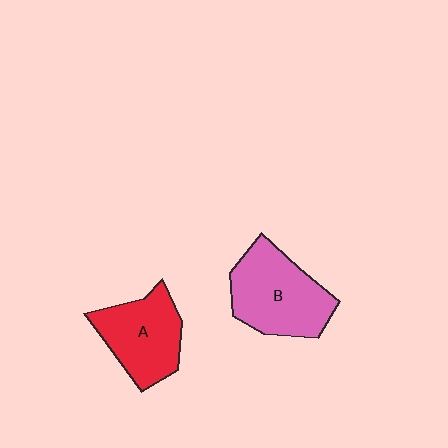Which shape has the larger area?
Shape B (pink).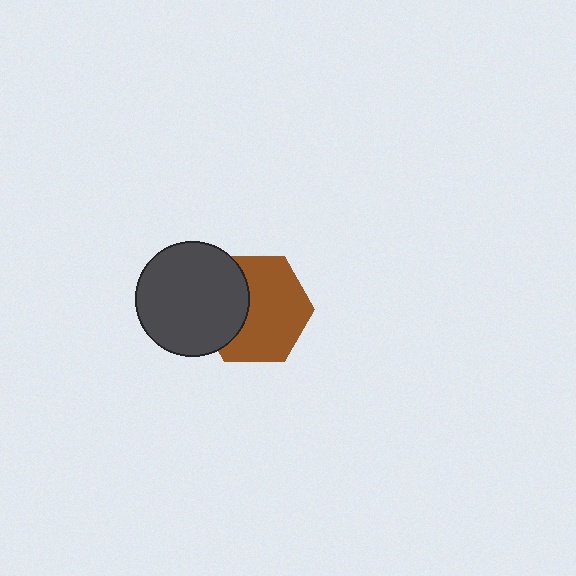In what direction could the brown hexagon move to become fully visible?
The brown hexagon could move right. That would shift it out from behind the dark gray circle entirely.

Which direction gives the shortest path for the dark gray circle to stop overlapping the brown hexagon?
Moving left gives the shortest separation.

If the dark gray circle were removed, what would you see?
You would see the complete brown hexagon.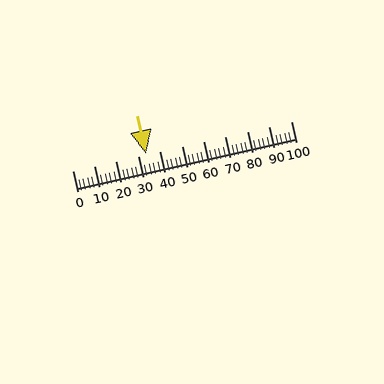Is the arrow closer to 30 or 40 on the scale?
The arrow is closer to 30.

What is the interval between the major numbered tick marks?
The major tick marks are spaced 10 units apart.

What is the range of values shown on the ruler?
The ruler shows values from 0 to 100.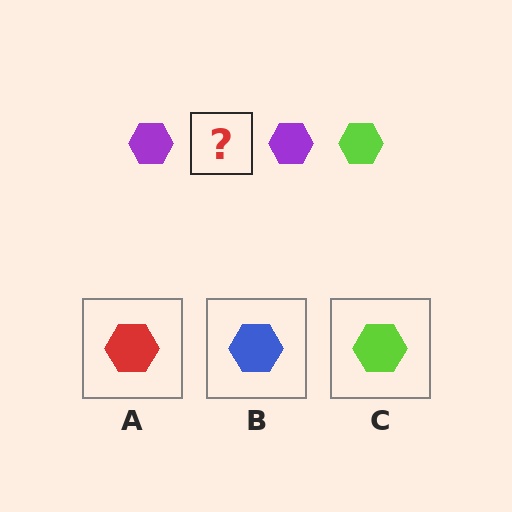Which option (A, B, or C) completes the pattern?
C.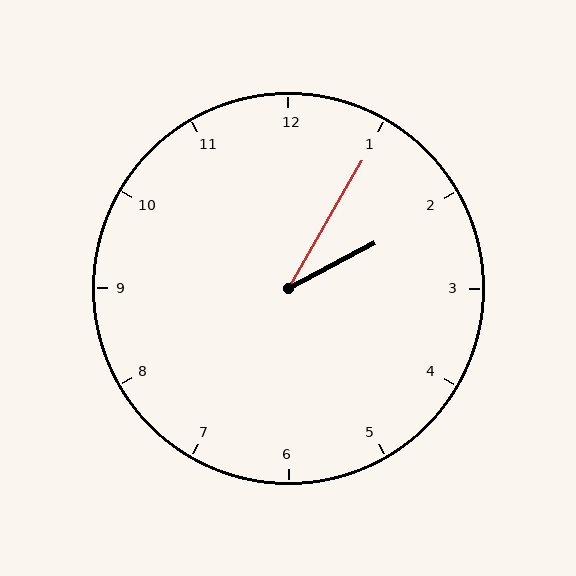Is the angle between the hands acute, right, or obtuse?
It is acute.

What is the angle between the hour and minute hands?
Approximately 32 degrees.